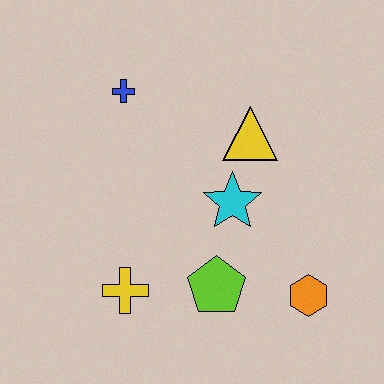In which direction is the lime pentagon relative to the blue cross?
The lime pentagon is below the blue cross.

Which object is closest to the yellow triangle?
The cyan star is closest to the yellow triangle.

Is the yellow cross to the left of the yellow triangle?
Yes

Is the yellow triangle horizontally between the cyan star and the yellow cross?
No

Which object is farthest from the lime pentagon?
The blue cross is farthest from the lime pentagon.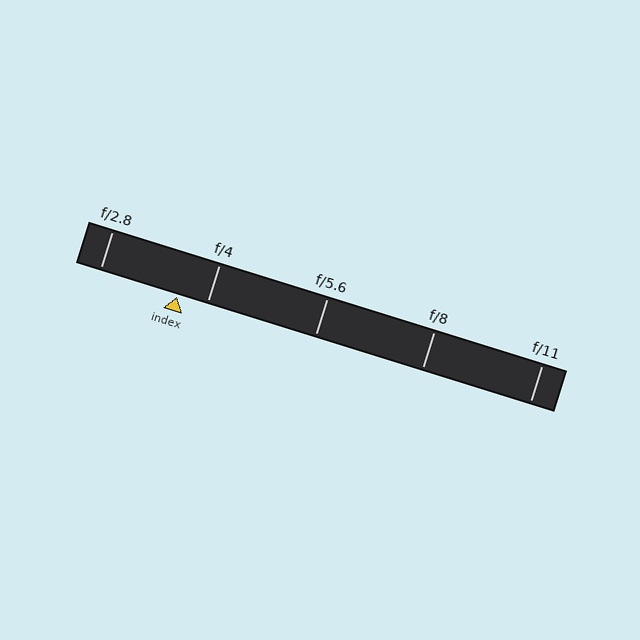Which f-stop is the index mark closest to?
The index mark is closest to f/4.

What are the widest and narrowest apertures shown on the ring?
The widest aperture shown is f/2.8 and the narrowest is f/11.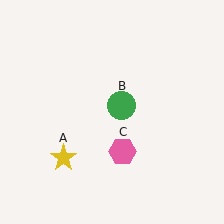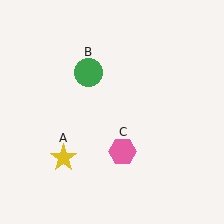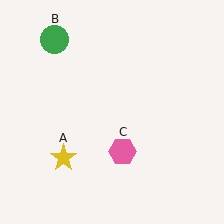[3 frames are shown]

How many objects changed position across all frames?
1 object changed position: green circle (object B).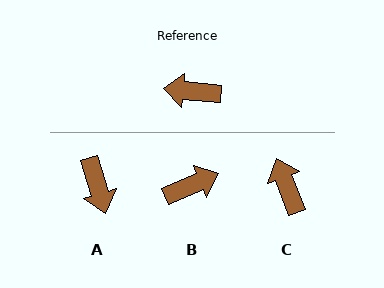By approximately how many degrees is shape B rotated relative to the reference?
Approximately 151 degrees clockwise.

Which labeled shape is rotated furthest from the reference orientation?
B, about 151 degrees away.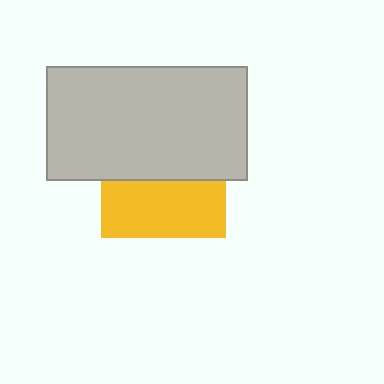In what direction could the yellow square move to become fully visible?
The yellow square could move down. That would shift it out from behind the light gray rectangle entirely.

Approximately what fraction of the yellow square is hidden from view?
Roughly 55% of the yellow square is hidden behind the light gray rectangle.